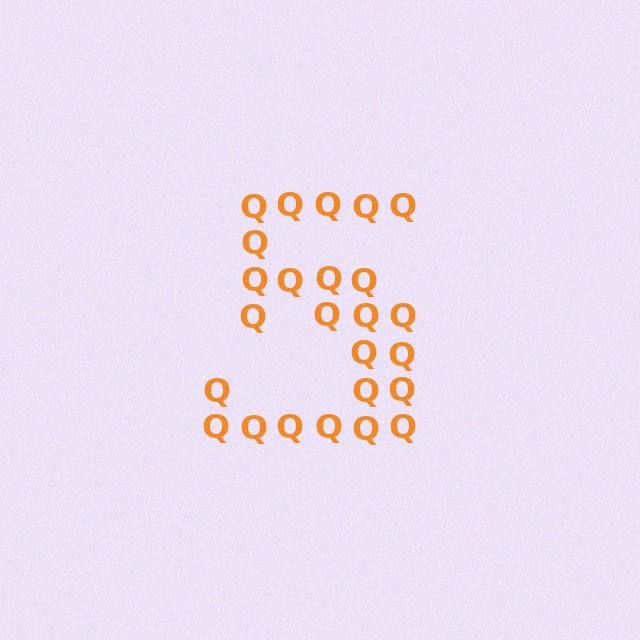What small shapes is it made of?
It is made of small letter Q's.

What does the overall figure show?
The overall figure shows the digit 5.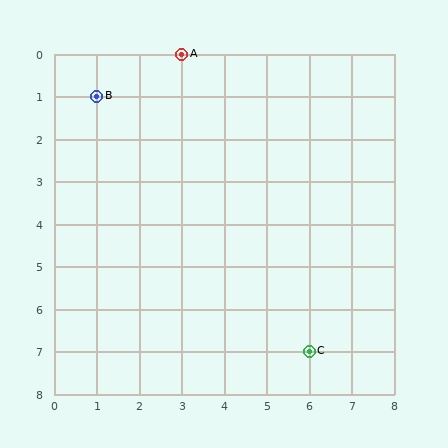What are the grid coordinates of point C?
Point C is at grid coordinates (6, 7).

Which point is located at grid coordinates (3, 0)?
Point A is at (3, 0).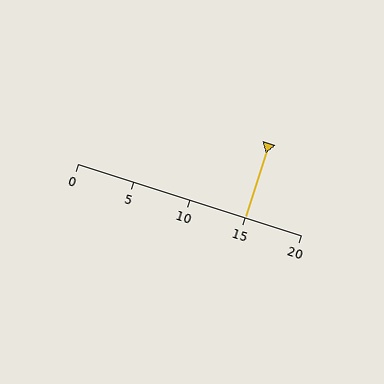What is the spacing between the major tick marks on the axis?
The major ticks are spaced 5 apart.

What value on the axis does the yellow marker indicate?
The marker indicates approximately 15.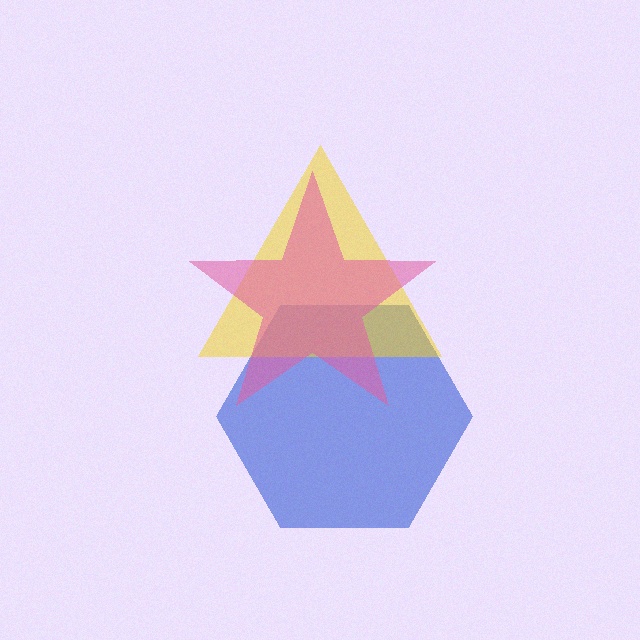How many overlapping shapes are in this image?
There are 3 overlapping shapes in the image.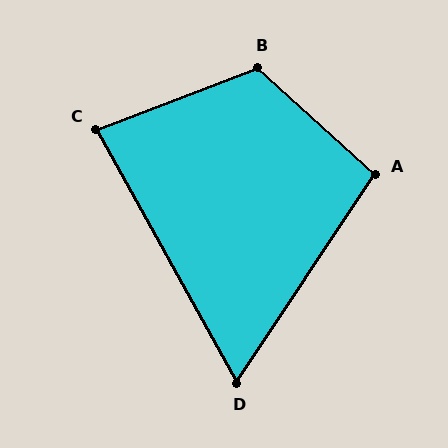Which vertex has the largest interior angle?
B, at approximately 117 degrees.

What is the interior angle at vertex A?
Approximately 98 degrees (obtuse).